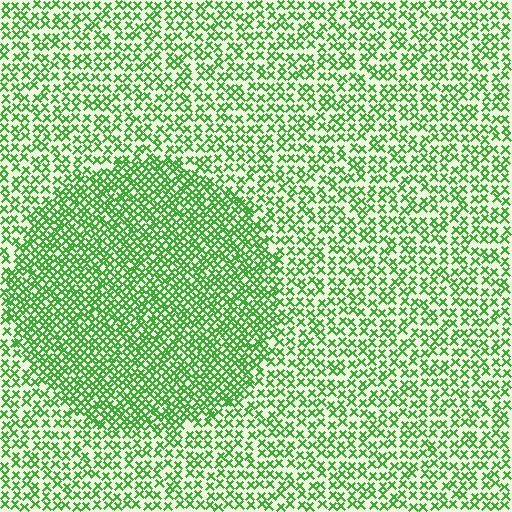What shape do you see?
I see a circle.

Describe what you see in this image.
The image contains small green elements arranged at two different densities. A circle-shaped region is visible where the elements are more densely packed than the surrounding area.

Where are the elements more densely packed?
The elements are more densely packed inside the circle boundary.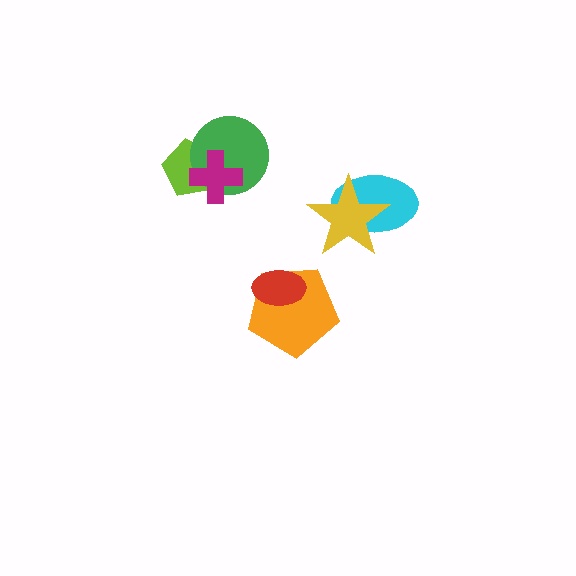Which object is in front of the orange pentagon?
The red ellipse is in front of the orange pentagon.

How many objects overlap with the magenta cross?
2 objects overlap with the magenta cross.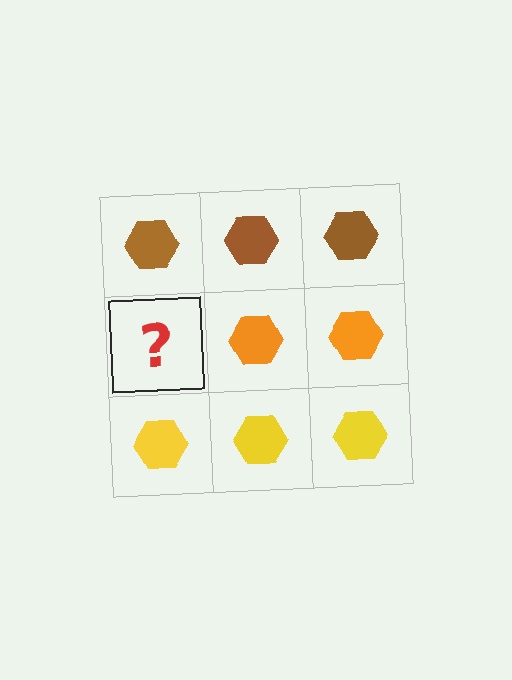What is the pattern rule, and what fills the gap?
The rule is that each row has a consistent color. The gap should be filled with an orange hexagon.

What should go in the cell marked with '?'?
The missing cell should contain an orange hexagon.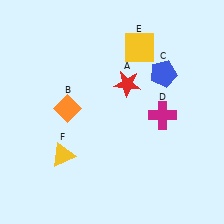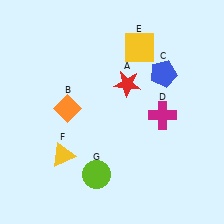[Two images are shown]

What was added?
A lime circle (G) was added in Image 2.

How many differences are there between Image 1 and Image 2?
There is 1 difference between the two images.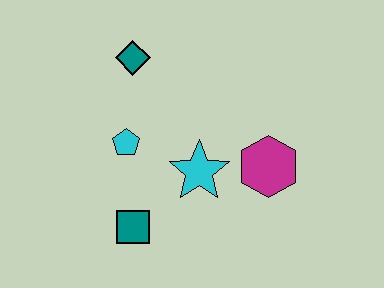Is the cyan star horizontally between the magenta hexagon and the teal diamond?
Yes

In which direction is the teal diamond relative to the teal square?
The teal diamond is above the teal square.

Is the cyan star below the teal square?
No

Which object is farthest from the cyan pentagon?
The magenta hexagon is farthest from the cyan pentagon.